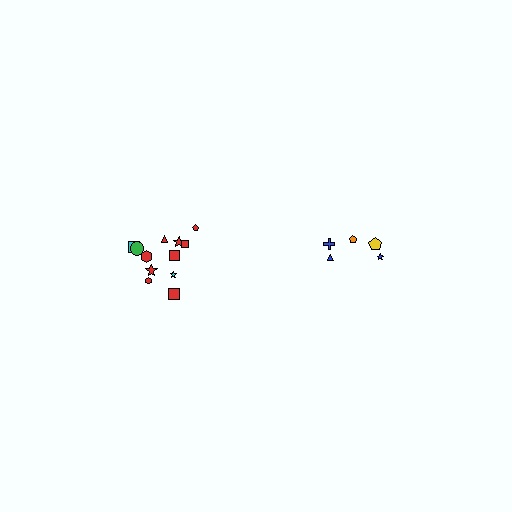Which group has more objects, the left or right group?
The left group.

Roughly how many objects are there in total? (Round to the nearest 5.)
Roughly 15 objects in total.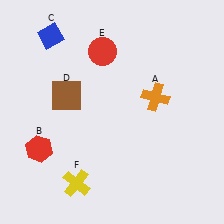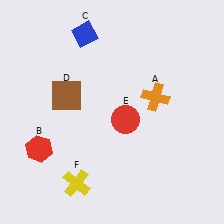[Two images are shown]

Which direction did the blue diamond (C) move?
The blue diamond (C) moved right.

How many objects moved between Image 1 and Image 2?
2 objects moved between the two images.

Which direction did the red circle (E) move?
The red circle (E) moved down.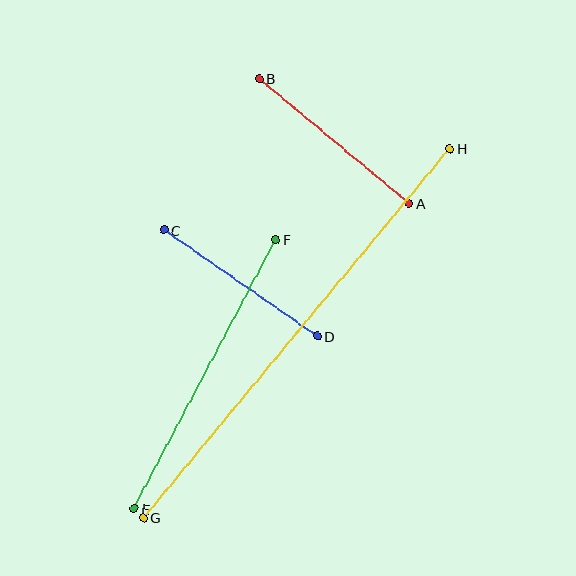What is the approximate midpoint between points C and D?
The midpoint is at approximately (241, 283) pixels.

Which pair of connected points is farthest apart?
Points G and H are farthest apart.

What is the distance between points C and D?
The distance is approximately 186 pixels.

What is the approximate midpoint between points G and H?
The midpoint is at approximately (296, 333) pixels.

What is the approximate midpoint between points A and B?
The midpoint is at approximately (334, 141) pixels.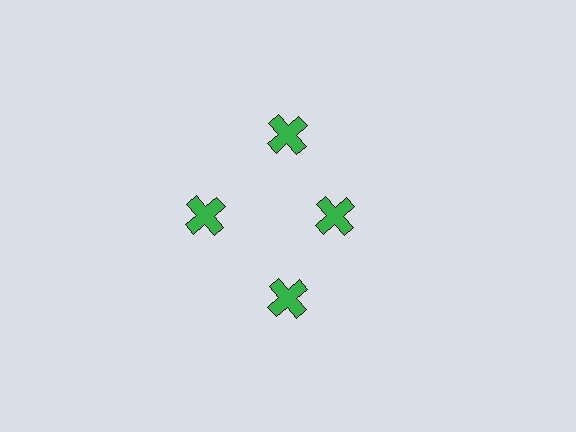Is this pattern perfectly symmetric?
No. The 4 green crosses are arranged in a ring, but one element near the 3 o'clock position is pulled inward toward the center, breaking the 4-fold rotational symmetry.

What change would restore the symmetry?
The symmetry would be restored by moving it outward, back onto the ring so that all 4 crosses sit at equal angles and equal distance from the center.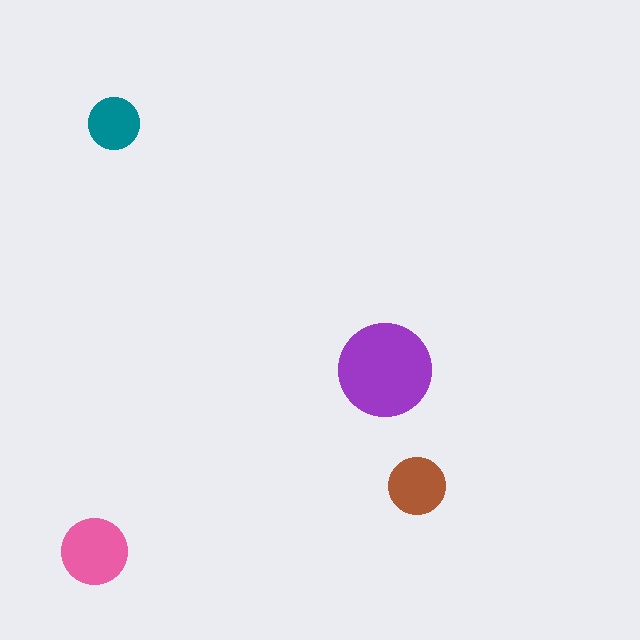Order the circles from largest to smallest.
the purple one, the pink one, the brown one, the teal one.